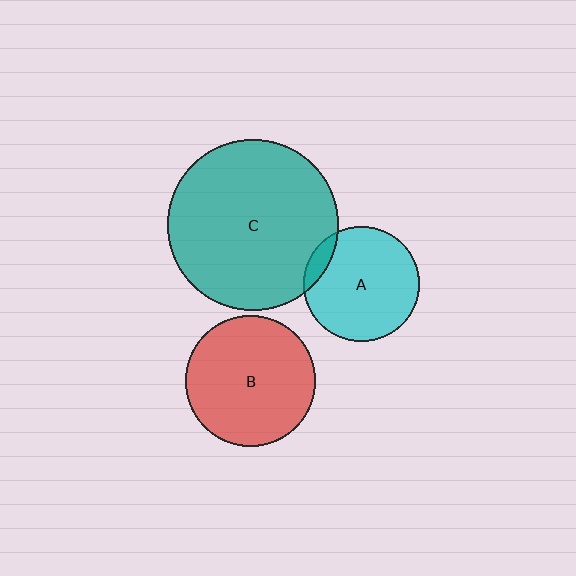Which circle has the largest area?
Circle C (teal).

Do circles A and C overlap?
Yes.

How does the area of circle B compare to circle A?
Approximately 1.3 times.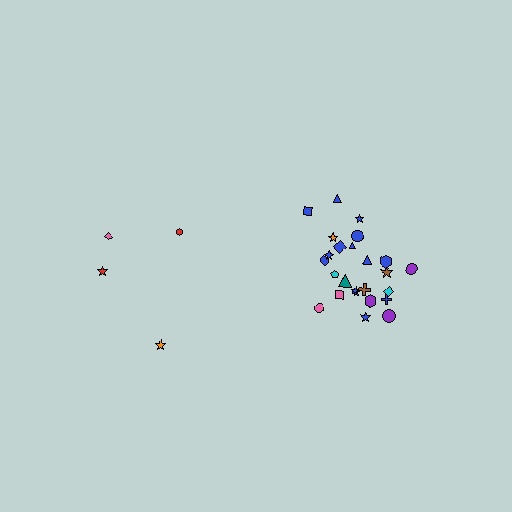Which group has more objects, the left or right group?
The right group.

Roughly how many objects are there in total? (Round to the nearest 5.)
Roughly 30 objects in total.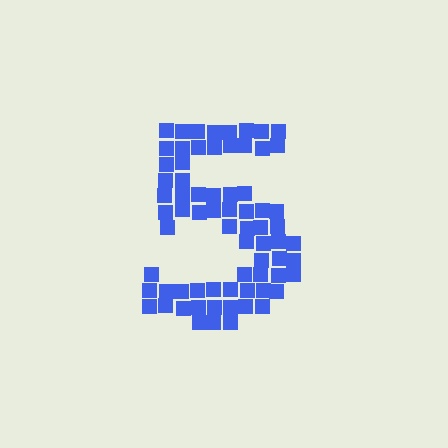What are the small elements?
The small elements are squares.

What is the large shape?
The large shape is the digit 5.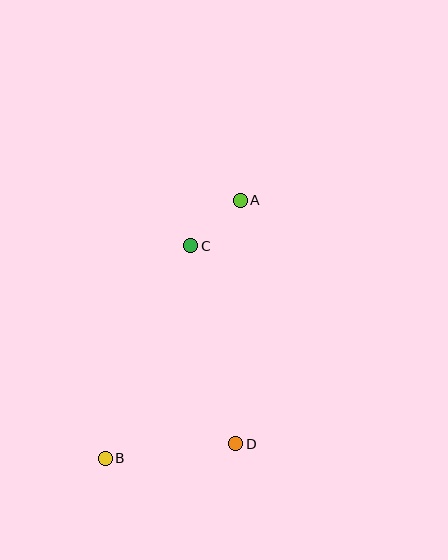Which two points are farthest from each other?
Points A and B are farthest from each other.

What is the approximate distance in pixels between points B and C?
The distance between B and C is approximately 229 pixels.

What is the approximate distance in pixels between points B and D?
The distance between B and D is approximately 131 pixels.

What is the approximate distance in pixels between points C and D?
The distance between C and D is approximately 203 pixels.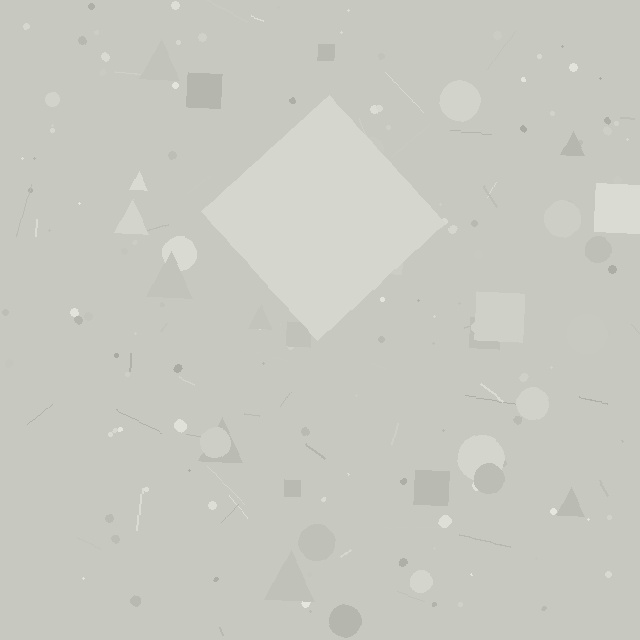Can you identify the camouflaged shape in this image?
The camouflaged shape is a diamond.